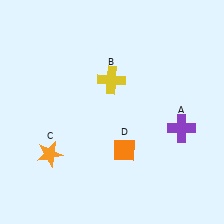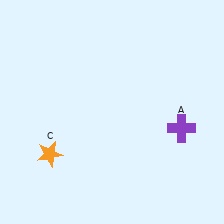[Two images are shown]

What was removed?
The yellow cross (B), the orange diamond (D) were removed in Image 2.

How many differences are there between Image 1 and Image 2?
There are 2 differences between the two images.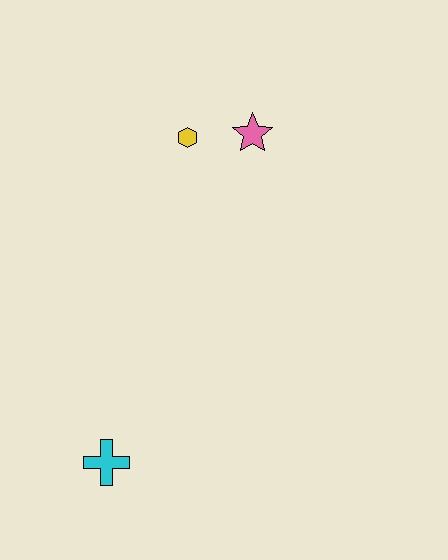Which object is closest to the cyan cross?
The yellow hexagon is closest to the cyan cross.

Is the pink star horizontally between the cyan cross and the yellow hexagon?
No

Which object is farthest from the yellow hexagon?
The cyan cross is farthest from the yellow hexagon.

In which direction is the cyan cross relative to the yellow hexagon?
The cyan cross is below the yellow hexagon.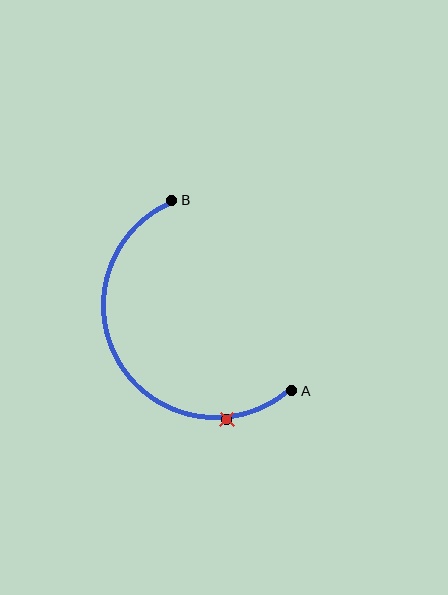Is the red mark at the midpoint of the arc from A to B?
No. The red mark lies on the arc but is closer to endpoint A. The arc midpoint would be at the point on the curve equidistant along the arc from both A and B.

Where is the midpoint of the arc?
The arc midpoint is the point on the curve farthest from the straight line joining A and B. It sits to the left of that line.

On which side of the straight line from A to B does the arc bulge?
The arc bulges to the left of the straight line connecting A and B.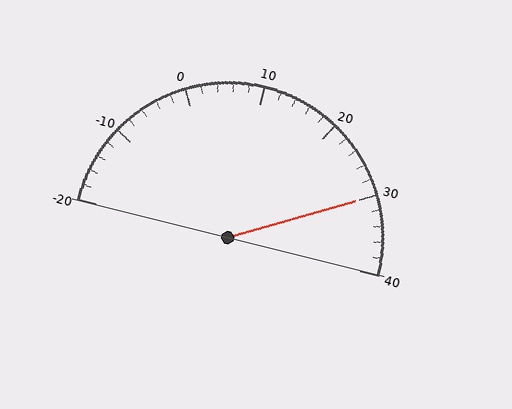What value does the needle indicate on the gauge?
The needle indicates approximately 30.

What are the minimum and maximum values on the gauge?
The gauge ranges from -20 to 40.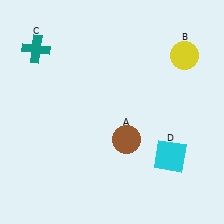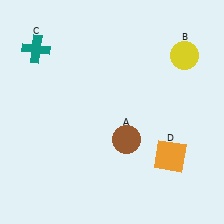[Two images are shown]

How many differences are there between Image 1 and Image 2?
There is 1 difference between the two images.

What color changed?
The square (D) changed from cyan in Image 1 to orange in Image 2.